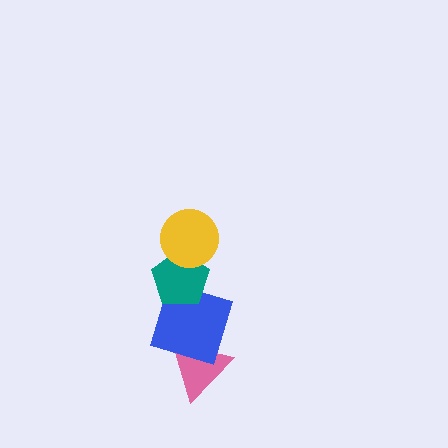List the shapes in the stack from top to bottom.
From top to bottom: the yellow circle, the teal pentagon, the blue square, the pink triangle.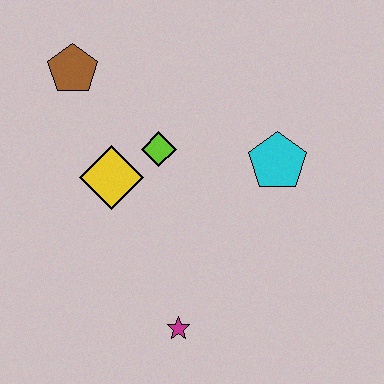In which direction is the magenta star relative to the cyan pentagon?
The magenta star is below the cyan pentagon.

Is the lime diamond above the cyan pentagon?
Yes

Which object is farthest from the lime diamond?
The magenta star is farthest from the lime diamond.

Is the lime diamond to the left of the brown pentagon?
No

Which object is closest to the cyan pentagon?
The lime diamond is closest to the cyan pentagon.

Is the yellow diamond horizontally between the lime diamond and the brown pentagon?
Yes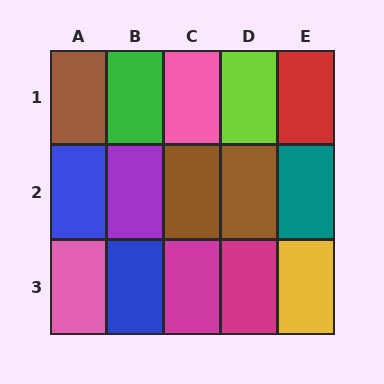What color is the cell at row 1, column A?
Brown.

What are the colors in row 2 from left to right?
Blue, purple, brown, brown, teal.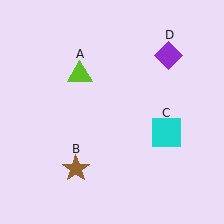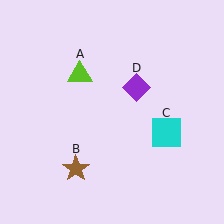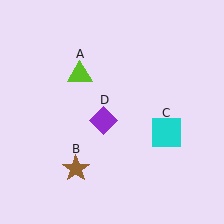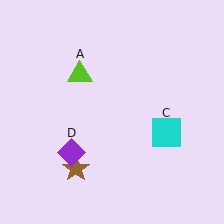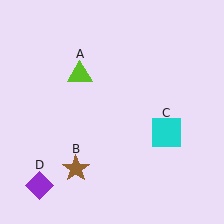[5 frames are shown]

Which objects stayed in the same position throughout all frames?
Lime triangle (object A) and brown star (object B) and cyan square (object C) remained stationary.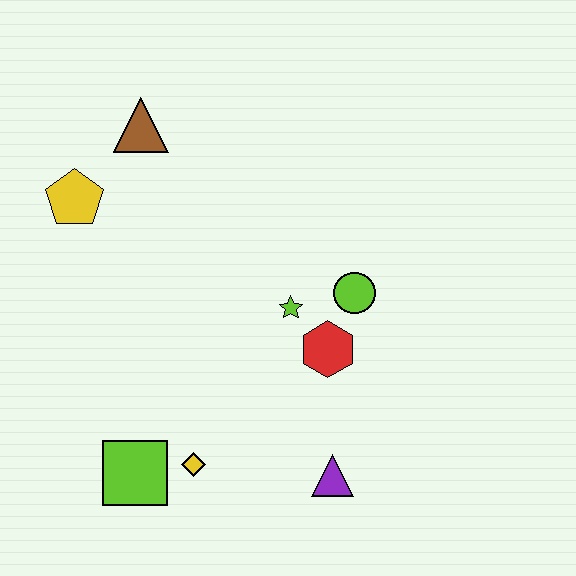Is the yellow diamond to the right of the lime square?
Yes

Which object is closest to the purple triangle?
The red hexagon is closest to the purple triangle.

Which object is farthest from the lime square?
The brown triangle is farthest from the lime square.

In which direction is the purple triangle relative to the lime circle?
The purple triangle is below the lime circle.